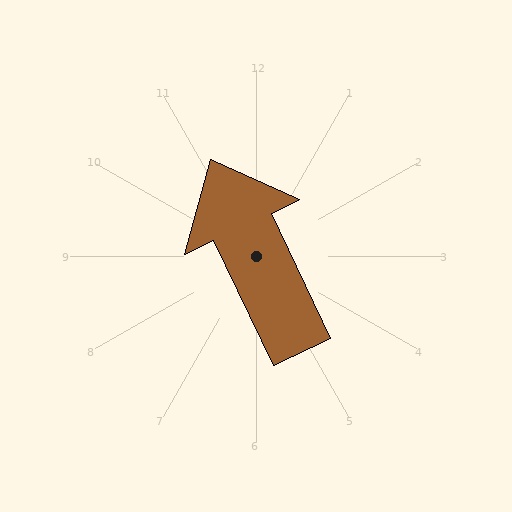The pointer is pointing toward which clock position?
Roughly 11 o'clock.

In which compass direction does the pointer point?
Northwest.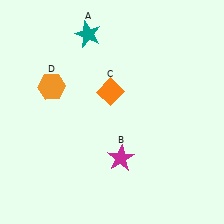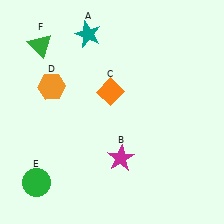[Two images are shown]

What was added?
A green circle (E), a green triangle (F) were added in Image 2.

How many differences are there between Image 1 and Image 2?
There are 2 differences between the two images.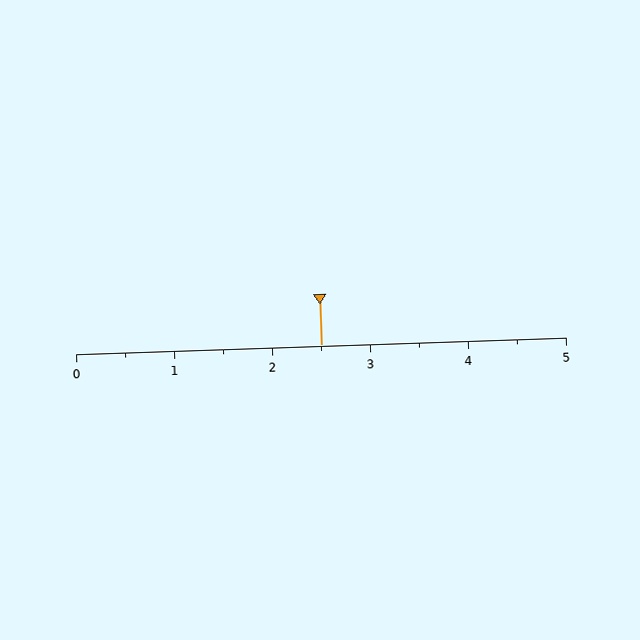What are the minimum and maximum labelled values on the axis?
The axis runs from 0 to 5.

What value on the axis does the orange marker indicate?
The marker indicates approximately 2.5.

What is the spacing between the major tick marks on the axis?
The major ticks are spaced 1 apart.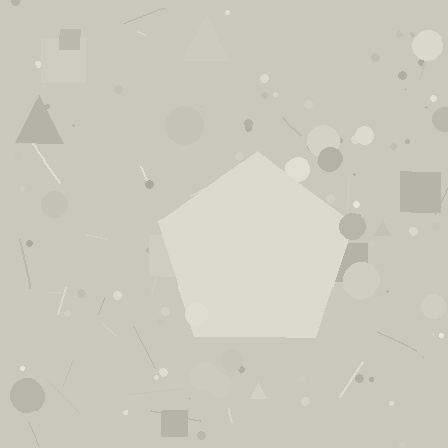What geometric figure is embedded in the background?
A pentagon is embedded in the background.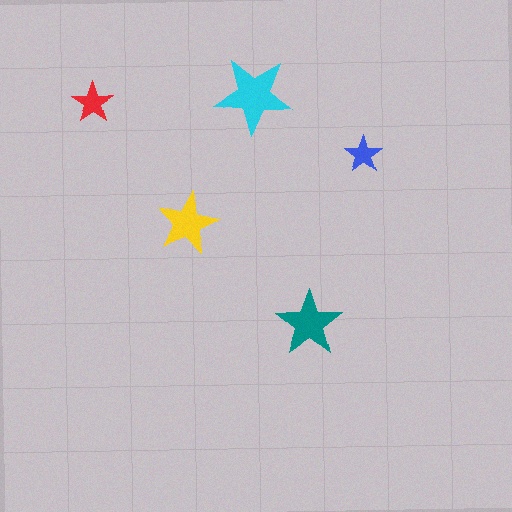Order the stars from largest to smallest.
the cyan one, the teal one, the yellow one, the red one, the blue one.